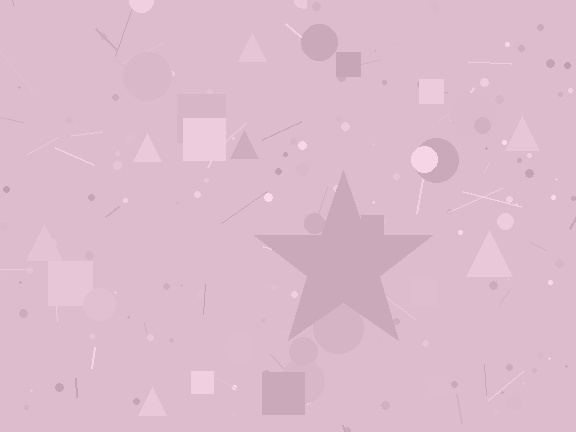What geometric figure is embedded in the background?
A star is embedded in the background.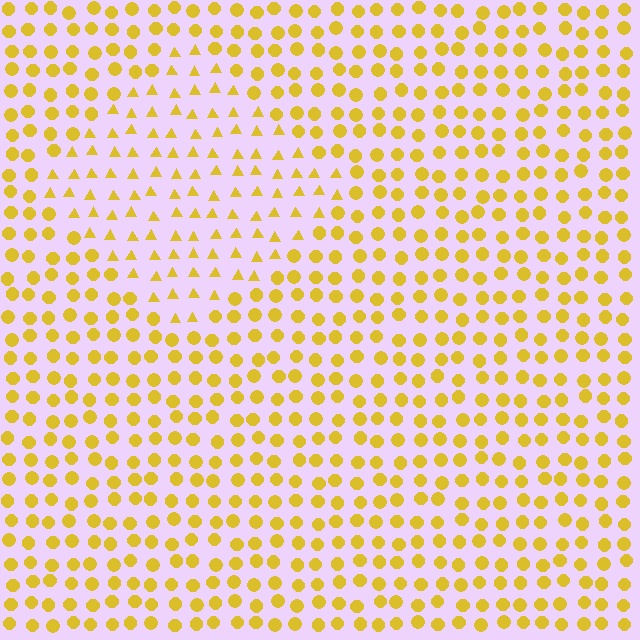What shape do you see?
I see a diamond.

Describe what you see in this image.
The image is filled with small yellow elements arranged in a uniform grid. A diamond-shaped region contains triangles, while the surrounding area contains circles. The boundary is defined purely by the change in element shape.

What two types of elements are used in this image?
The image uses triangles inside the diamond region and circles outside it.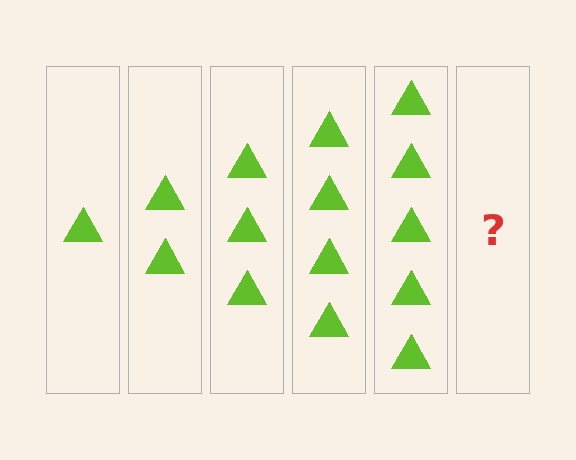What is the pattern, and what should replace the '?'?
The pattern is that each step adds one more triangle. The '?' should be 6 triangles.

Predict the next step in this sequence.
The next step is 6 triangles.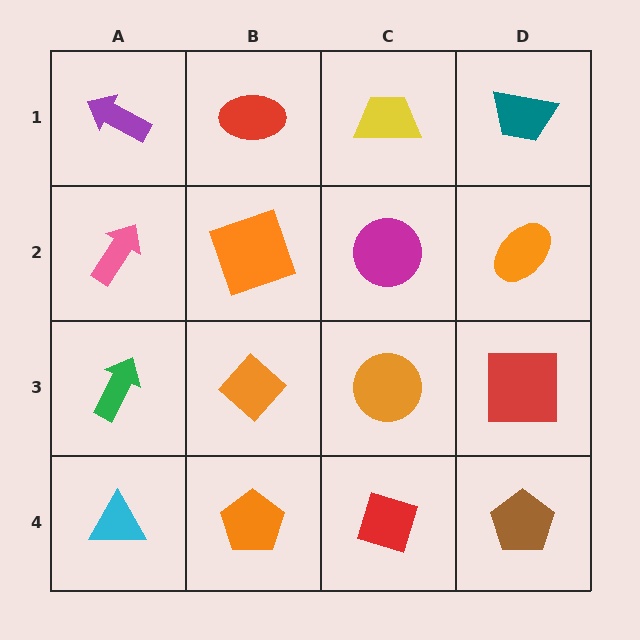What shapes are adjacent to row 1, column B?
An orange square (row 2, column B), a purple arrow (row 1, column A), a yellow trapezoid (row 1, column C).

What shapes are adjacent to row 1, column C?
A magenta circle (row 2, column C), a red ellipse (row 1, column B), a teal trapezoid (row 1, column D).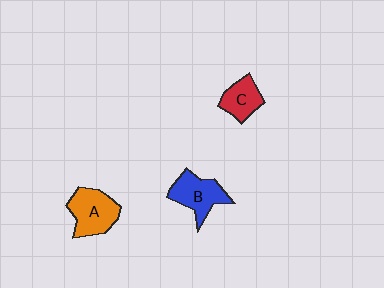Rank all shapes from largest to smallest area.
From largest to smallest: A (orange), B (blue), C (red).